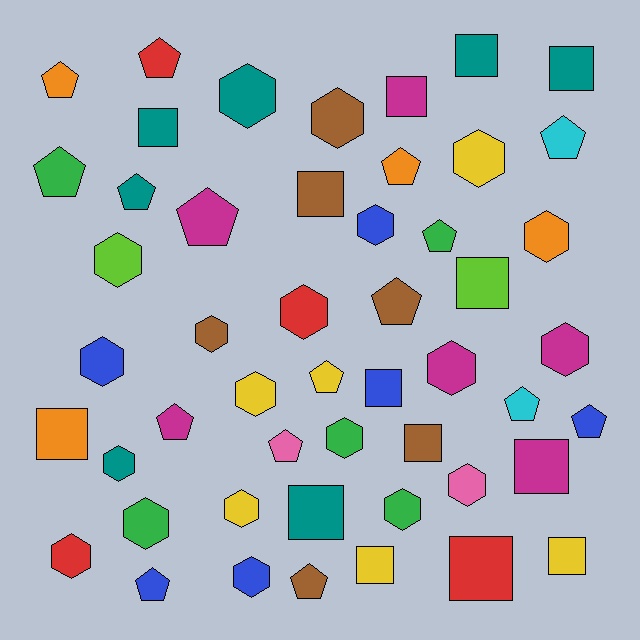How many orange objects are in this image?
There are 4 orange objects.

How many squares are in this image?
There are 14 squares.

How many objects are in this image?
There are 50 objects.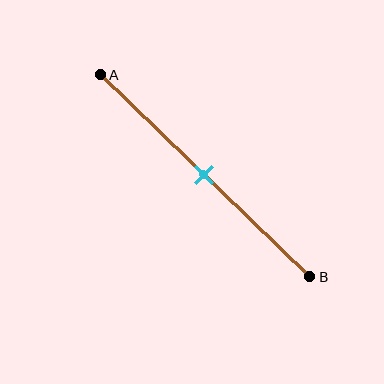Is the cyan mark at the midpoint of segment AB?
Yes, the mark is approximately at the midpoint.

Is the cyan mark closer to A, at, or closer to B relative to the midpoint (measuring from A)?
The cyan mark is approximately at the midpoint of segment AB.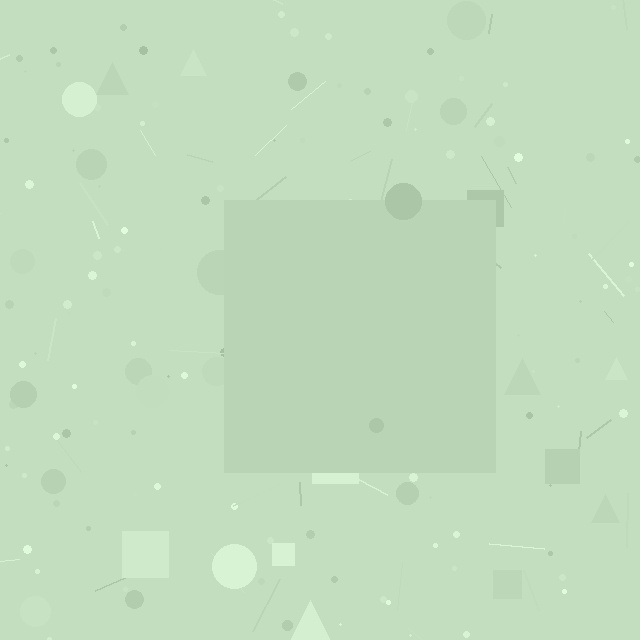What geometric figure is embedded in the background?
A square is embedded in the background.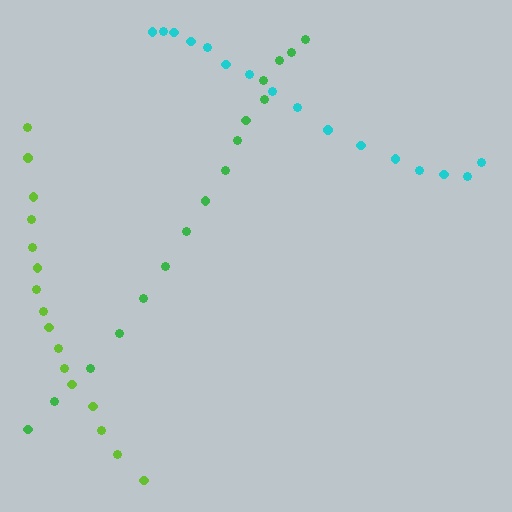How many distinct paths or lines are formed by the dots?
There are 3 distinct paths.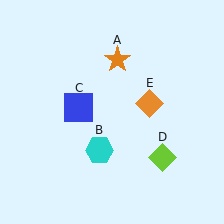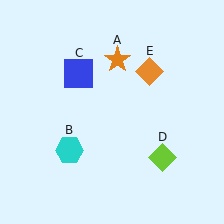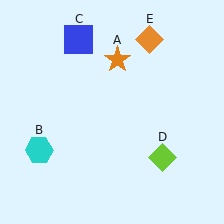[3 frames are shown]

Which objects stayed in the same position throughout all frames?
Orange star (object A) and lime diamond (object D) remained stationary.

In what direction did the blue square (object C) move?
The blue square (object C) moved up.